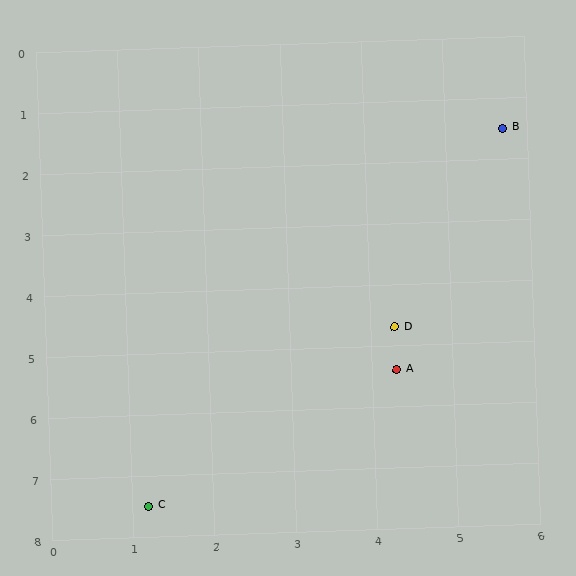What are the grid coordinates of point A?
Point A is at approximately (4.3, 5.4).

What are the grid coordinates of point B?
Point B is at approximately (5.7, 1.5).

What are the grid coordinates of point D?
Point D is at approximately (4.3, 4.7).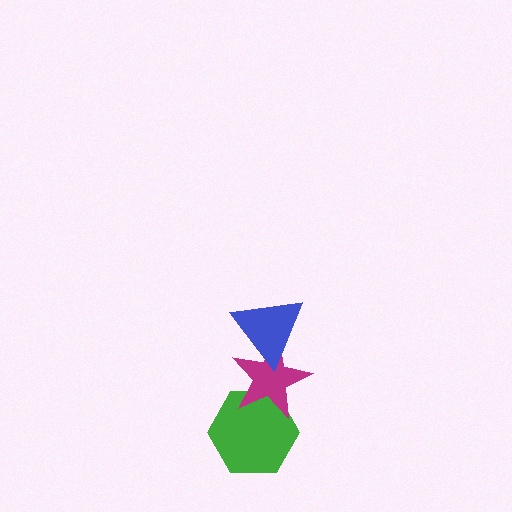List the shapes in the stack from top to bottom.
From top to bottom: the blue triangle, the magenta star, the green hexagon.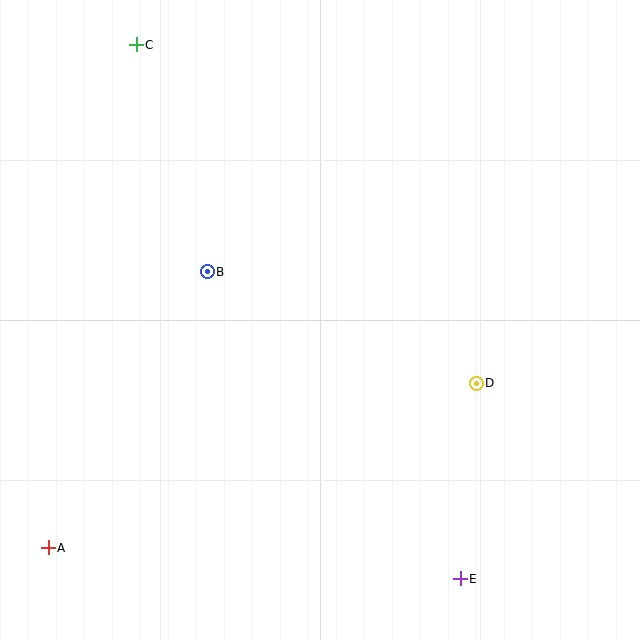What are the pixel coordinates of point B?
Point B is at (207, 272).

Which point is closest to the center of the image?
Point B at (207, 272) is closest to the center.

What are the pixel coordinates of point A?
Point A is at (48, 548).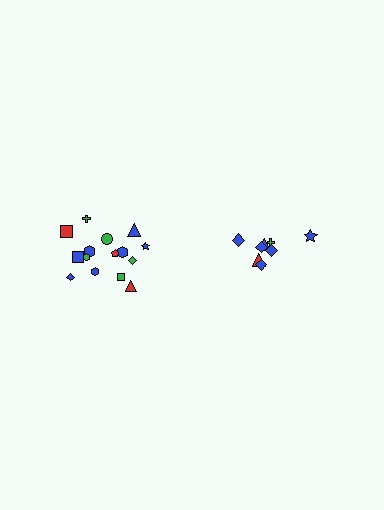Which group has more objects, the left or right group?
The left group.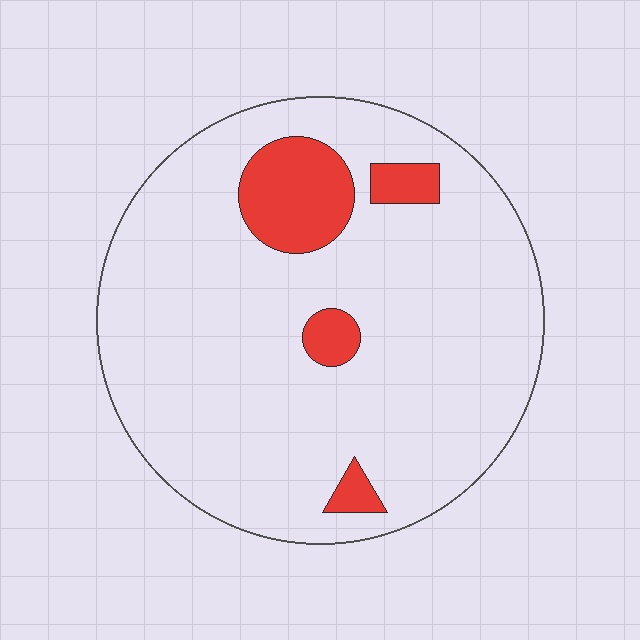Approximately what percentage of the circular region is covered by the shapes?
Approximately 10%.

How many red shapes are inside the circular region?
4.